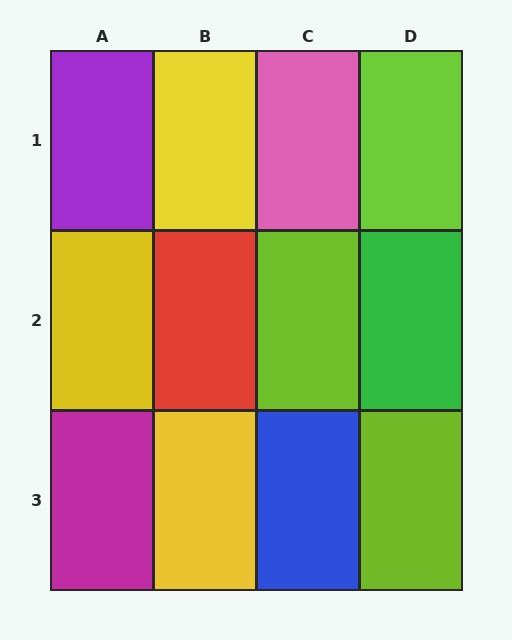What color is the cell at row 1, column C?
Pink.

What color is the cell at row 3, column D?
Lime.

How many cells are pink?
1 cell is pink.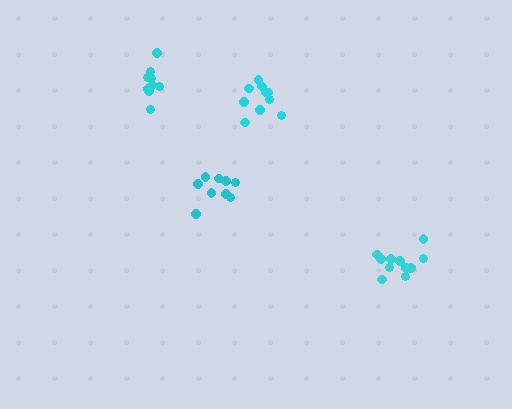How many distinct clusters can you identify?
There are 4 distinct clusters.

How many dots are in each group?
Group 1: 10 dots, Group 2: 11 dots, Group 3: 9 dots, Group 4: 9 dots (39 total).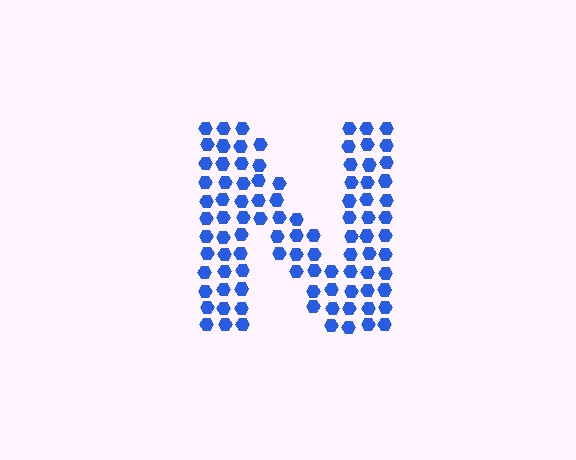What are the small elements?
The small elements are hexagons.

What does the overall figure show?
The overall figure shows the letter N.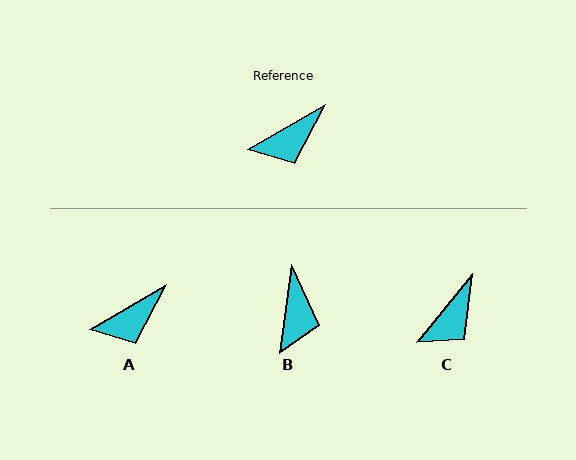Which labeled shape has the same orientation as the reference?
A.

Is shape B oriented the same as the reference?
No, it is off by about 51 degrees.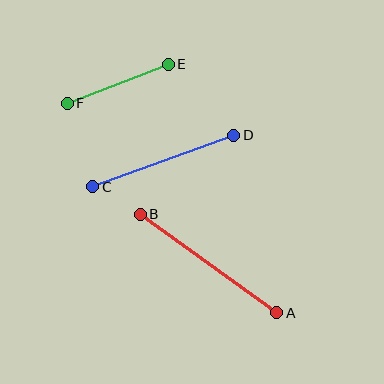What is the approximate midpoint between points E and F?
The midpoint is at approximately (118, 84) pixels.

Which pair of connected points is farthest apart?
Points A and B are farthest apart.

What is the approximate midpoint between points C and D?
The midpoint is at approximately (163, 161) pixels.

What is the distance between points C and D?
The distance is approximately 150 pixels.